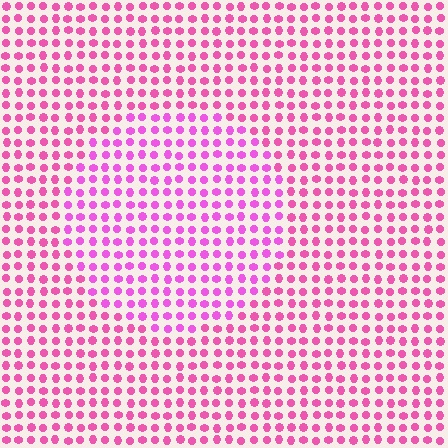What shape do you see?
I see a circle.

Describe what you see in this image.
The image is filled with small pink elements in a uniform arrangement. A circle-shaped region is visible where the elements are tinted to a slightly different hue, forming a subtle color boundary.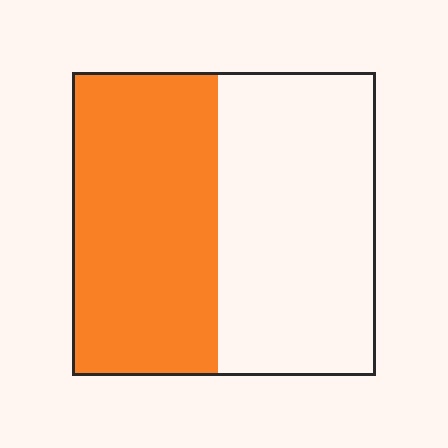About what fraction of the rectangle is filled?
About one half (1/2).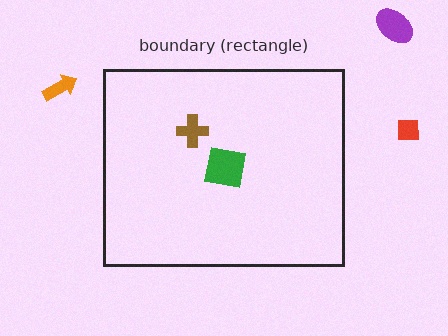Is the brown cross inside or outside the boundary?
Inside.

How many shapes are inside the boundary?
2 inside, 3 outside.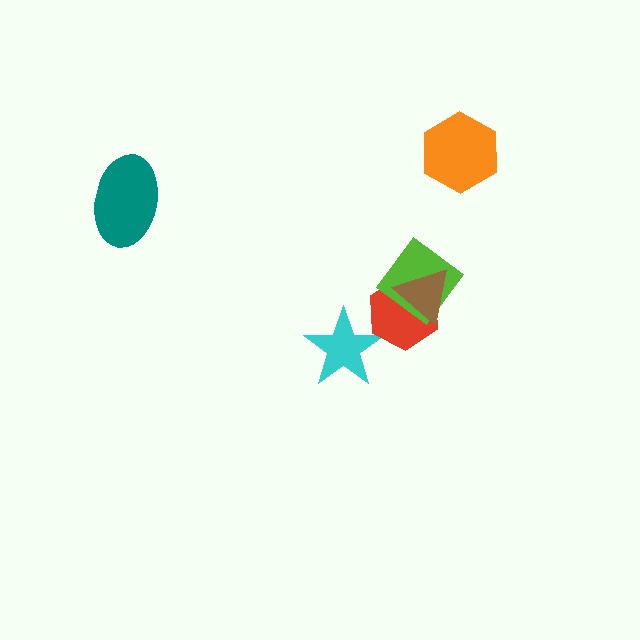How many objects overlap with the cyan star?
1 object overlaps with the cyan star.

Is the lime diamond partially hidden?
Yes, it is partially covered by another shape.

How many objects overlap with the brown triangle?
2 objects overlap with the brown triangle.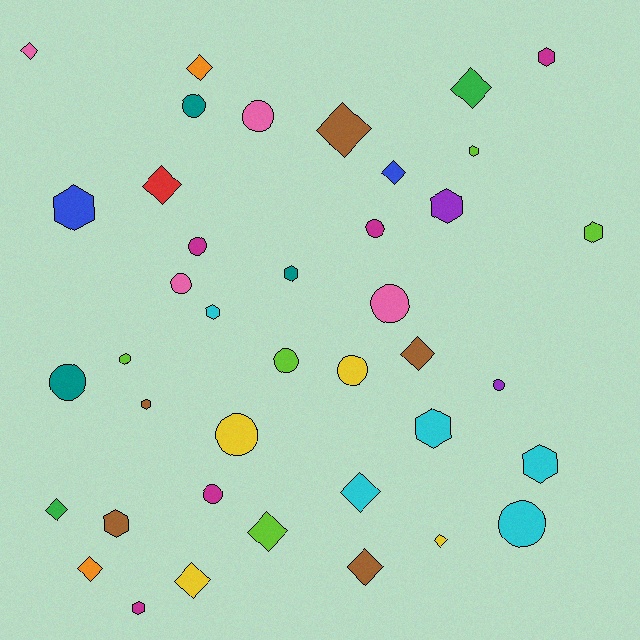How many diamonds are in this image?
There are 14 diamonds.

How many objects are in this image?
There are 40 objects.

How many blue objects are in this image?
There are 2 blue objects.